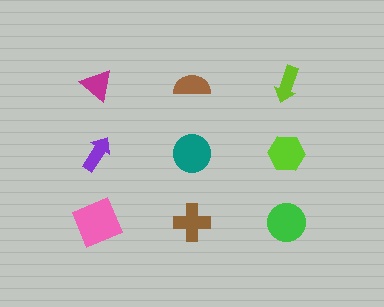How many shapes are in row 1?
3 shapes.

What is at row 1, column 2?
A brown semicircle.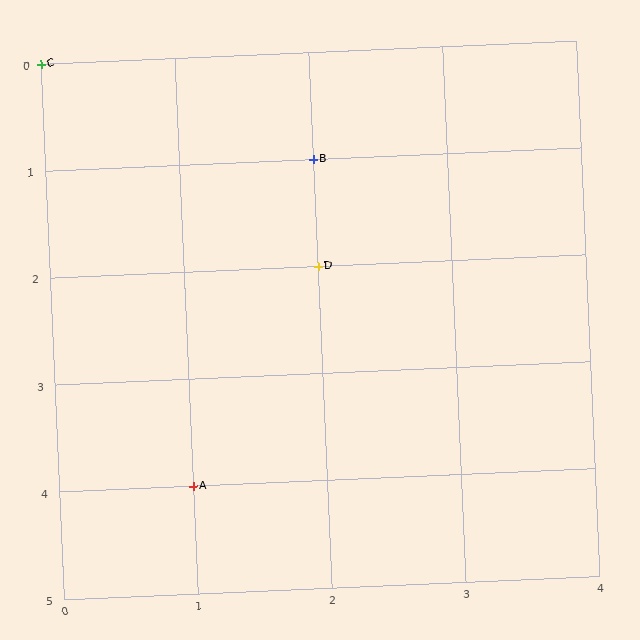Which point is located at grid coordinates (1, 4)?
Point A is at (1, 4).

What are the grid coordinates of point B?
Point B is at grid coordinates (2, 1).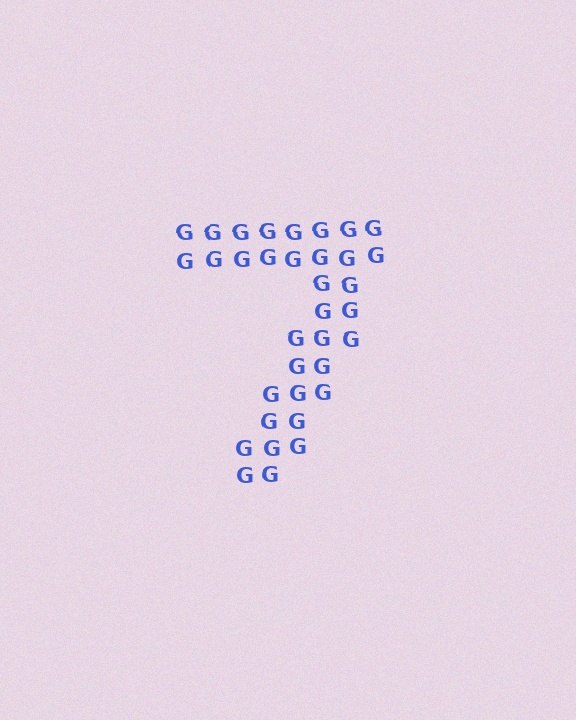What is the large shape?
The large shape is the digit 7.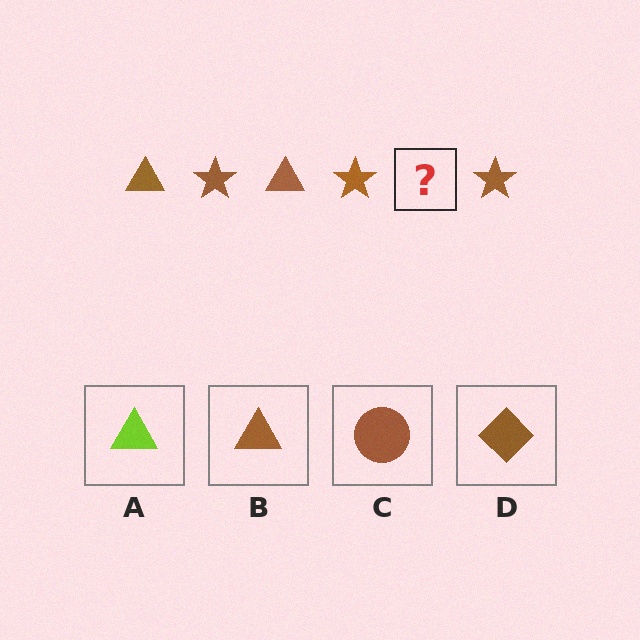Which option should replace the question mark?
Option B.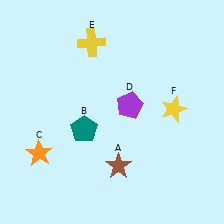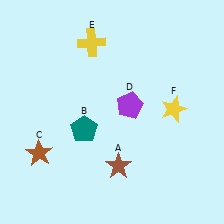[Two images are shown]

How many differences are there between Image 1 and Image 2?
There is 1 difference between the two images.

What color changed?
The star (C) changed from orange in Image 1 to brown in Image 2.